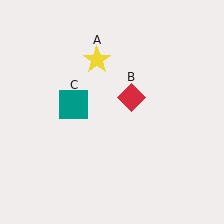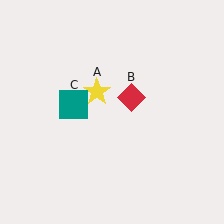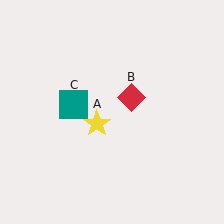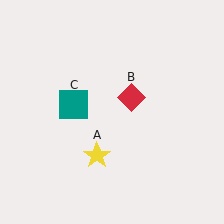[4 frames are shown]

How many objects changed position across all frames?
1 object changed position: yellow star (object A).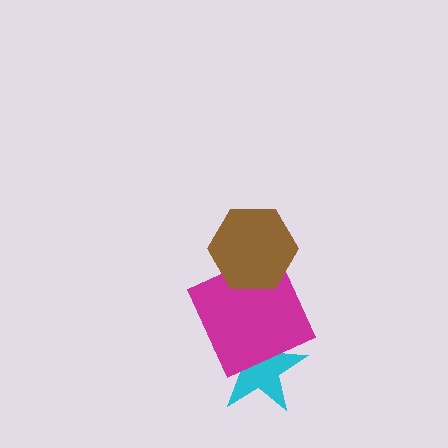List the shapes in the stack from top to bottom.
From top to bottom: the brown hexagon, the magenta square, the cyan star.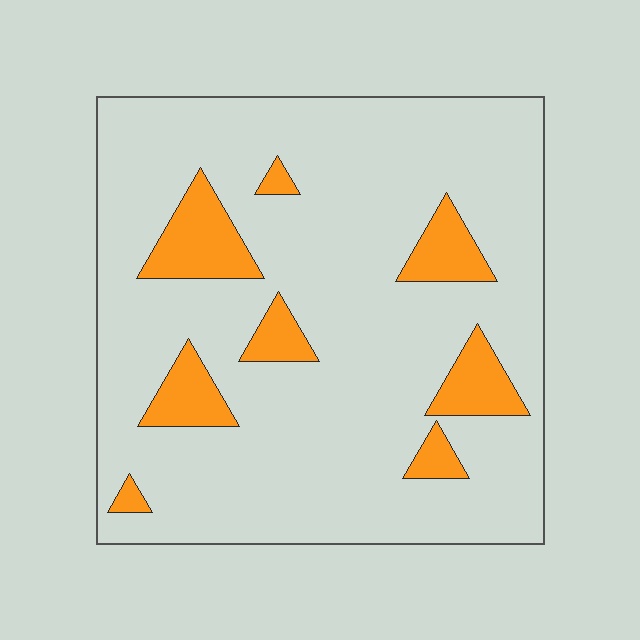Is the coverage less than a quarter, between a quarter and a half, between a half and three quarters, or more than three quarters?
Less than a quarter.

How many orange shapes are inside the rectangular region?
8.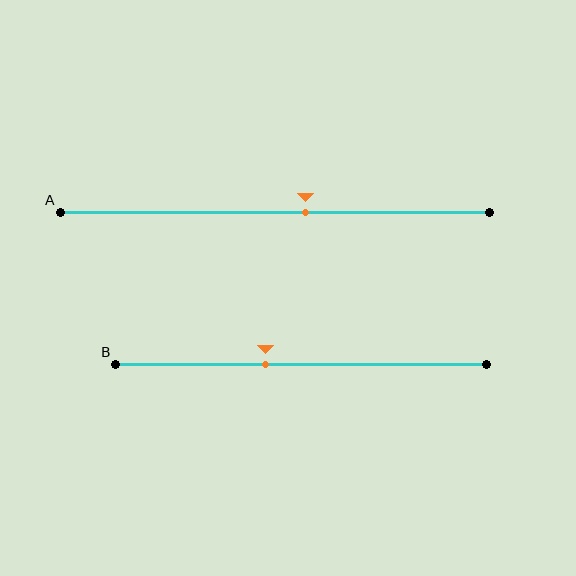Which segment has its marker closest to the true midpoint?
Segment A has its marker closest to the true midpoint.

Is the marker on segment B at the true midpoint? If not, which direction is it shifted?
No, the marker on segment B is shifted to the left by about 10% of the segment length.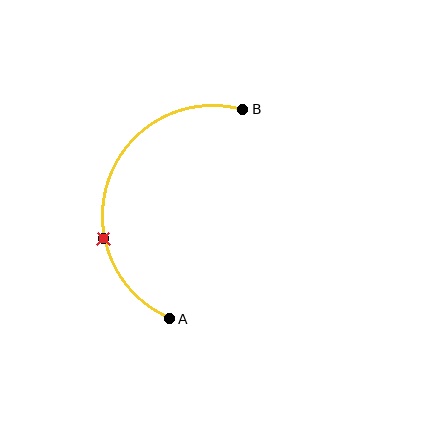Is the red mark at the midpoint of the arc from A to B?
No. The red mark lies on the arc but is closer to endpoint A. The arc midpoint would be at the point on the curve equidistant along the arc from both A and B.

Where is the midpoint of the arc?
The arc midpoint is the point on the curve farthest from the straight line joining A and B. It sits to the left of that line.